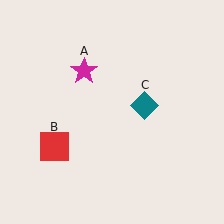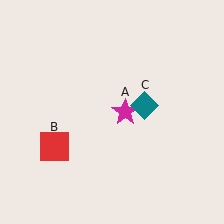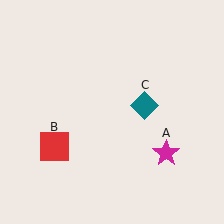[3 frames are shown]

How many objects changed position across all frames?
1 object changed position: magenta star (object A).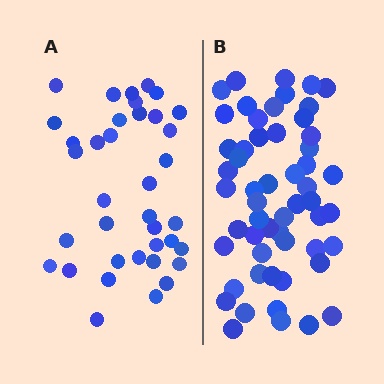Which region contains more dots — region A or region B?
Region B (the right region) has more dots.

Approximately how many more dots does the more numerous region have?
Region B has approximately 20 more dots than region A.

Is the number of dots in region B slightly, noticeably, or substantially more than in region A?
Region B has substantially more. The ratio is roughly 1.5 to 1.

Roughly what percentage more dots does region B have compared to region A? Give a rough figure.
About 50% more.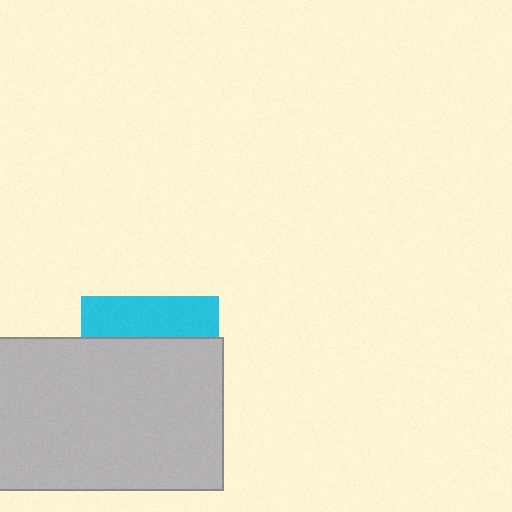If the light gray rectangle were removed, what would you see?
You would see the complete cyan square.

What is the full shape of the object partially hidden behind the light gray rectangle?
The partially hidden object is a cyan square.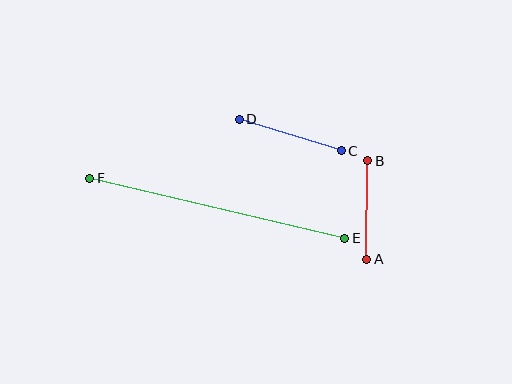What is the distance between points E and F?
The distance is approximately 262 pixels.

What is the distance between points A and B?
The distance is approximately 99 pixels.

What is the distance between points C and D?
The distance is approximately 107 pixels.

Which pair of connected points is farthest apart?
Points E and F are farthest apart.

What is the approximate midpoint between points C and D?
The midpoint is at approximately (290, 135) pixels.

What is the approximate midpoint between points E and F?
The midpoint is at approximately (217, 208) pixels.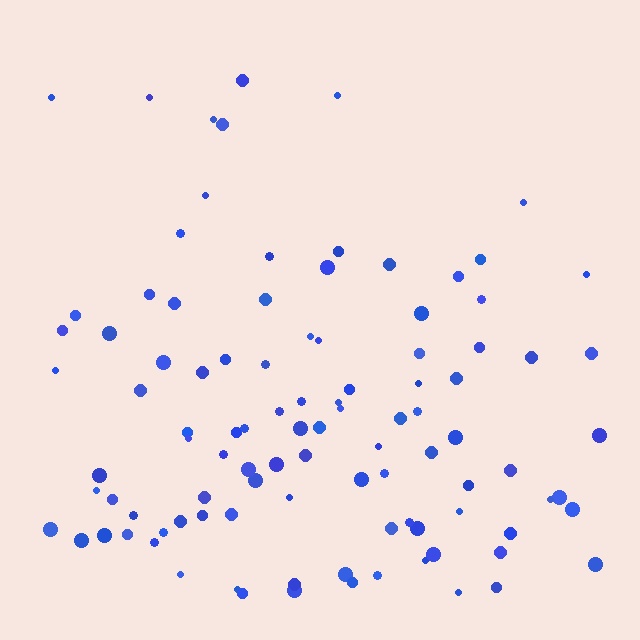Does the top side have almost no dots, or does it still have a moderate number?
Still a moderate number, just noticeably fewer than the bottom.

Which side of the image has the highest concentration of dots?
The bottom.